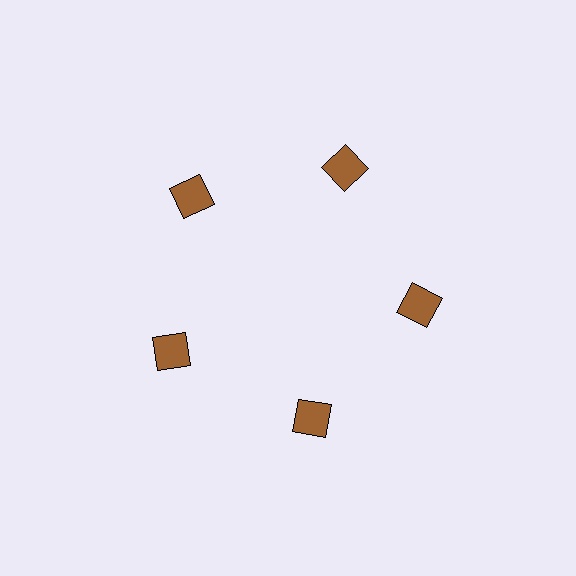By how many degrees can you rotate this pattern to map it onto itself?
The pattern maps onto itself every 72 degrees of rotation.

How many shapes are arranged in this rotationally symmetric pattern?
There are 5 shapes, arranged in 5 groups of 1.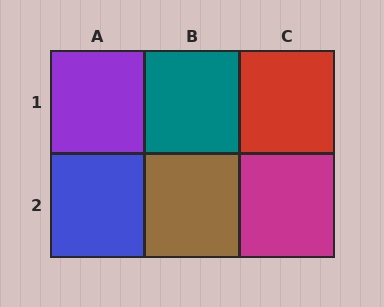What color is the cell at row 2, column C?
Magenta.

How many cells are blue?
1 cell is blue.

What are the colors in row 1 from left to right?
Purple, teal, red.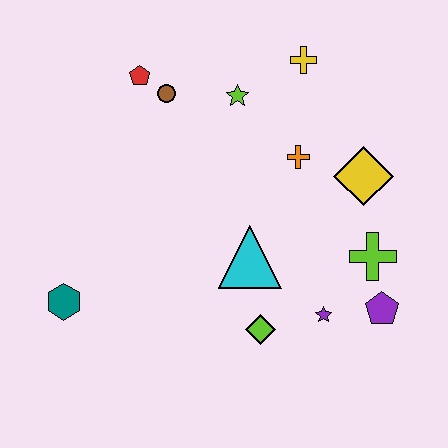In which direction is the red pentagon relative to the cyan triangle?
The red pentagon is above the cyan triangle.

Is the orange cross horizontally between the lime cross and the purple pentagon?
No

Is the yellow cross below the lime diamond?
No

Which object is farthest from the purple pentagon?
The red pentagon is farthest from the purple pentagon.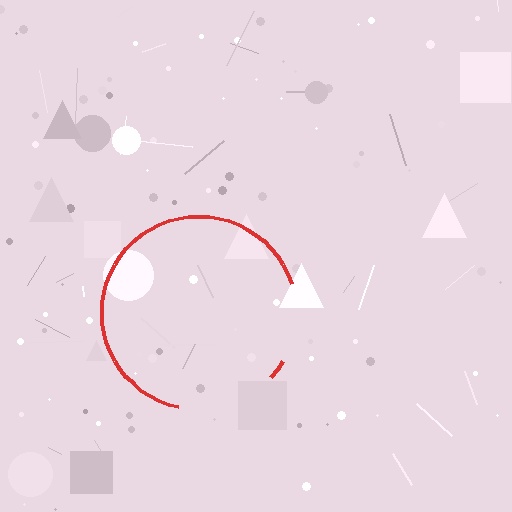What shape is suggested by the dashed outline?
The dashed outline suggests a circle.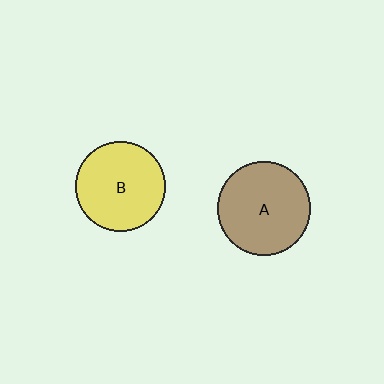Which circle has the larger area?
Circle A (brown).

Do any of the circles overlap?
No, none of the circles overlap.